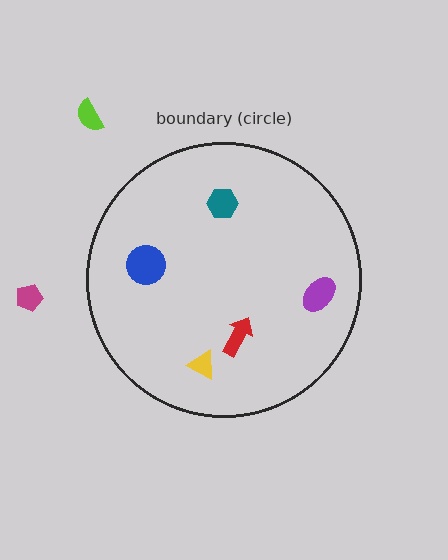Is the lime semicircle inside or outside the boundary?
Outside.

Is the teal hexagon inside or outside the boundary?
Inside.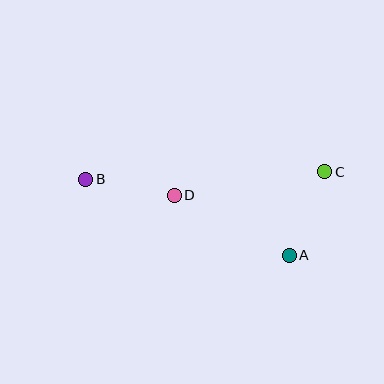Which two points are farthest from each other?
Points B and C are farthest from each other.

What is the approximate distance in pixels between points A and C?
The distance between A and C is approximately 91 pixels.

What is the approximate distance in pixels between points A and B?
The distance between A and B is approximately 217 pixels.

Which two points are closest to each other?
Points B and D are closest to each other.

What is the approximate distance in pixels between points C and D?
The distance between C and D is approximately 153 pixels.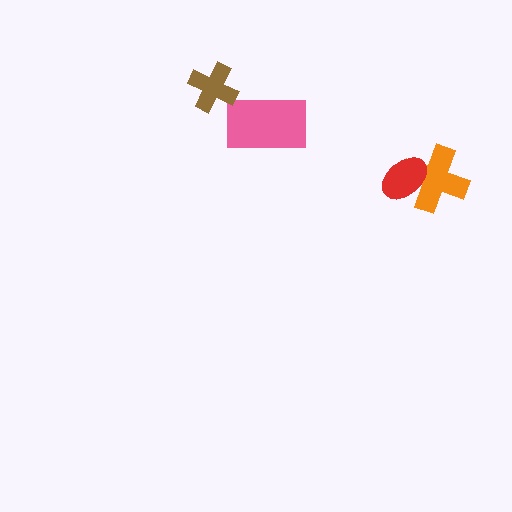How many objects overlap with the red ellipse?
1 object overlaps with the red ellipse.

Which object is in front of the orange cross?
The red ellipse is in front of the orange cross.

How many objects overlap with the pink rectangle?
0 objects overlap with the pink rectangle.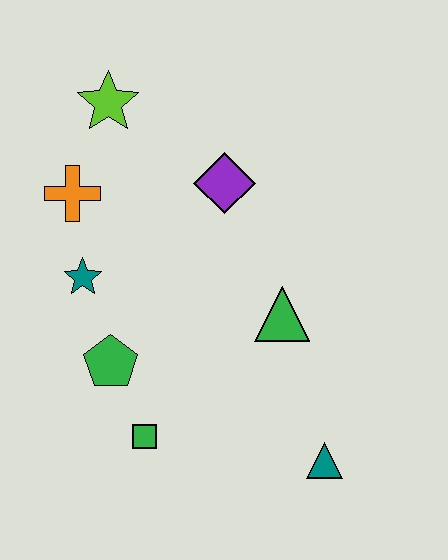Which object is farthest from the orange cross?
The teal triangle is farthest from the orange cross.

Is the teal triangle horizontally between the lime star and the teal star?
No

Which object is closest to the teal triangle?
The green triangle is closest to the teal triangle.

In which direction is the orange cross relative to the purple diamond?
The orange cross is to the left of the purple diamond.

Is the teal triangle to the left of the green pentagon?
No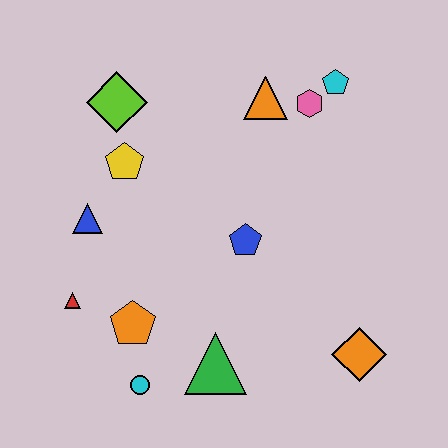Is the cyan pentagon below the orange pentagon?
No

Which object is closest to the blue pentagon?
The green triangle is closest to the blue pentagon.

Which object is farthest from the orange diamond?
The lime diamond is farthest from the orange diamond.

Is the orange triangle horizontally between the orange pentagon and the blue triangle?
No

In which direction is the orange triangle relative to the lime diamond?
The orange triangle is to the right of the lime diamond.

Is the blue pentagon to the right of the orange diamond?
No